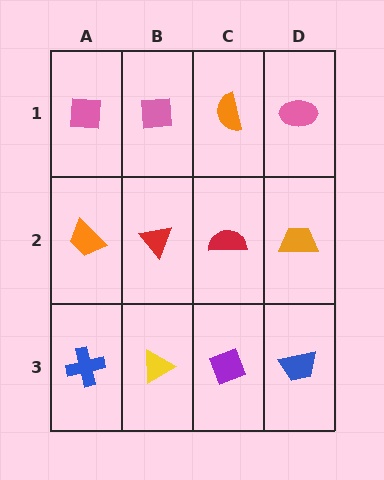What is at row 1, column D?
A pink ellipse.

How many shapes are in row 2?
4 shapes.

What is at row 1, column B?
A pink square.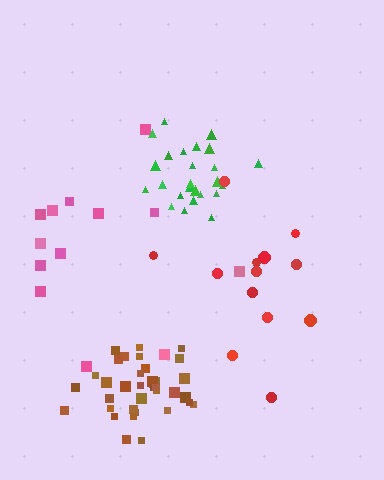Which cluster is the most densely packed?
Green.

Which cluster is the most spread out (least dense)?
Pink.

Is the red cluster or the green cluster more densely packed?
Green.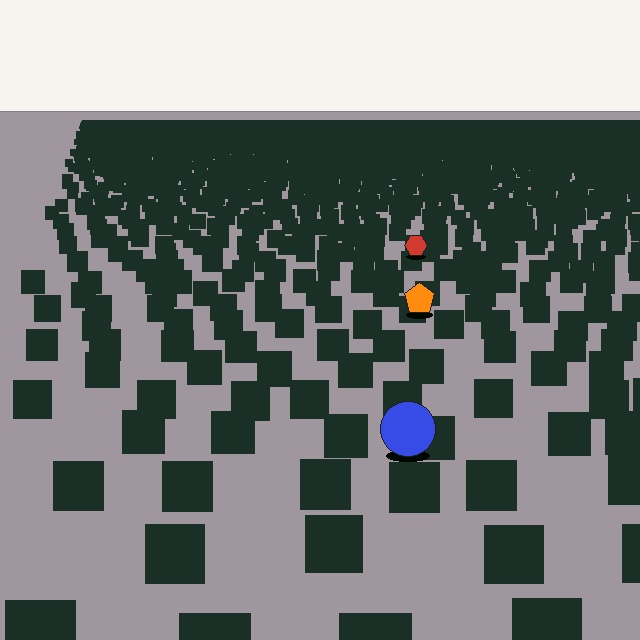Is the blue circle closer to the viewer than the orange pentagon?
Yes. The blue circle is closer — you can tell from the texture gradient: the ground texture is coarser near it.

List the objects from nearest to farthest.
From nearest to farthest: the blue circle, the orange pentagon, the red hexagon.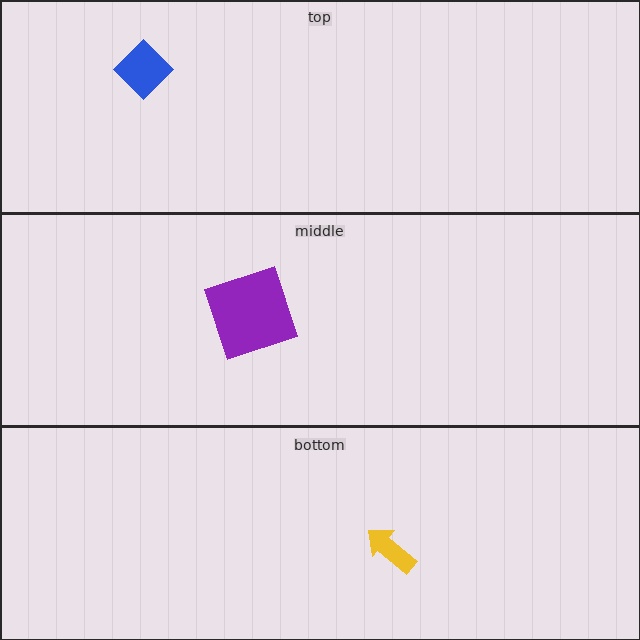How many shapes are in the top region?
1.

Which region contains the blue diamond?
The top region.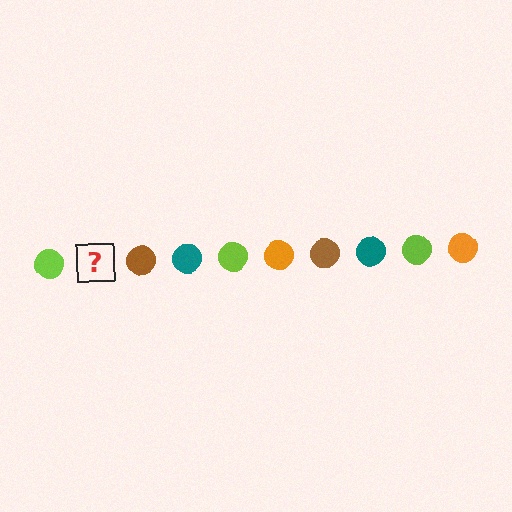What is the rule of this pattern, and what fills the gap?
The rule is that the pattern cycles through lime, orange, brown, teal circles. The gap should be filled with an orange circle.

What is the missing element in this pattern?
The missing element is an orange circle.